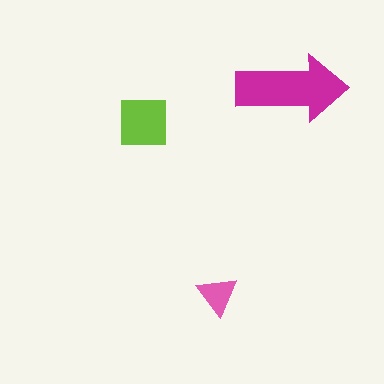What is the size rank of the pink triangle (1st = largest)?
3rd.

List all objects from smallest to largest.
The pink triangle, the lime square, the magenta arrow.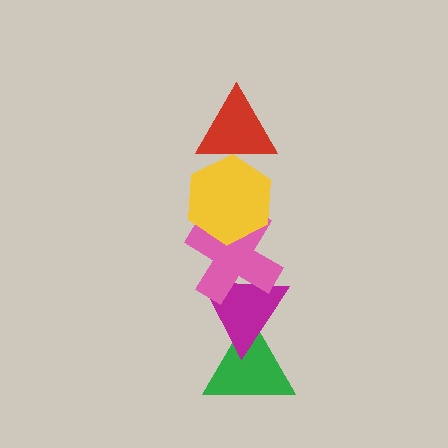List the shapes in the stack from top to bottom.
From top to bottom: the red triangle, the yellow hexagon, the pink cross, the magenta triangle, the green triangle.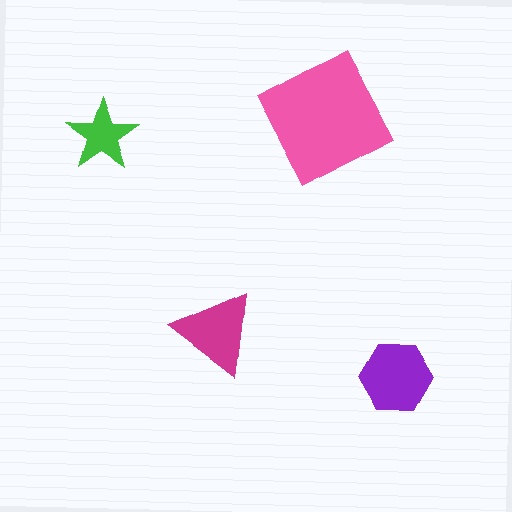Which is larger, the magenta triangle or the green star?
The magenta triangle.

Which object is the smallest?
The green star.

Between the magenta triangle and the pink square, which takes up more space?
The pink square.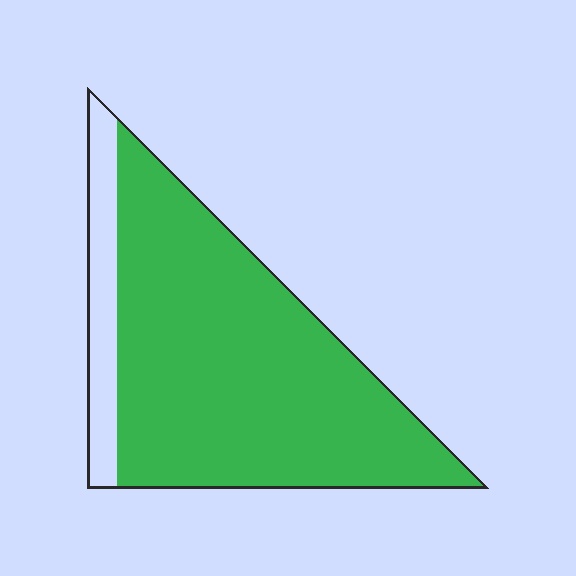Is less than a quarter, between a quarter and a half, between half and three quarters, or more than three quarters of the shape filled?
More than three quarters.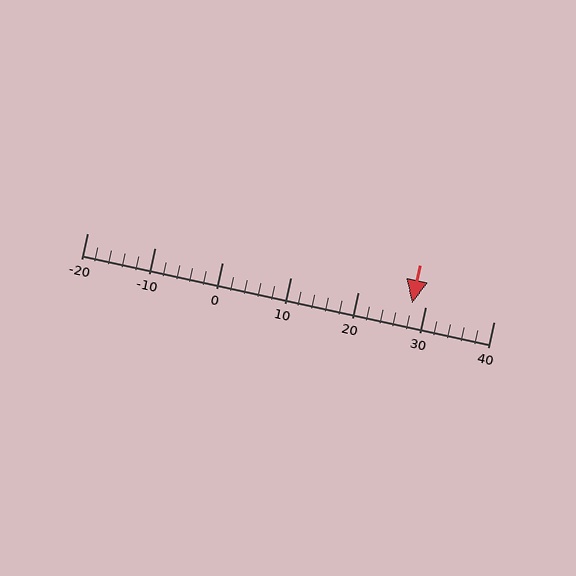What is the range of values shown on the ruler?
The ruler shows values from -20 to 40.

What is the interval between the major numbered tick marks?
The major tick marks are spaced 10 units apart.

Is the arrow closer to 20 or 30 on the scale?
The arrow is closer to 30.